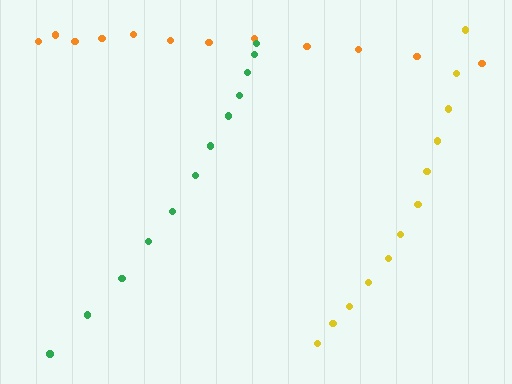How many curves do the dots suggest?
There are 3 distinct paths.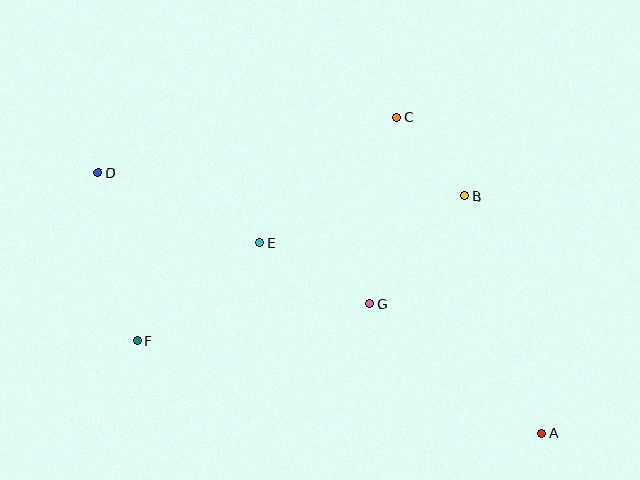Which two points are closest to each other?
Points B and C are closest to each other.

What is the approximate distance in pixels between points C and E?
The distance between C and E is approximately 186 pixels.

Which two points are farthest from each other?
Points A and D are farthest from each other.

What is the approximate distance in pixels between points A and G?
The distance between A and G is approximately 215 pixels.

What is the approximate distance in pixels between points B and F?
The distance between B and F is approximately 359 pixels.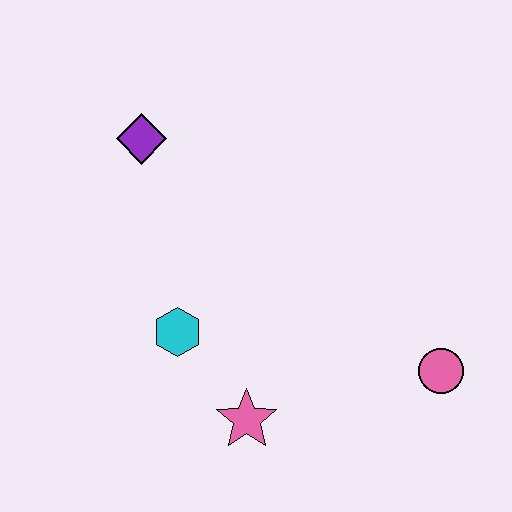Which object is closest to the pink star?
The cyan hexagon is closest to the pink star.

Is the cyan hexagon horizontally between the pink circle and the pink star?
No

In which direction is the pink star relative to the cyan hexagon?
The pink star is below the cyan hexagon.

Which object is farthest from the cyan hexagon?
The pink circle is farthest from the cyan hexagon.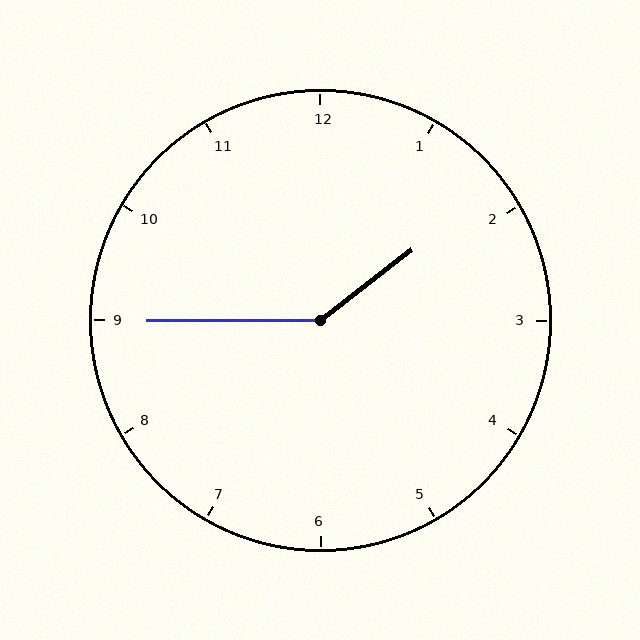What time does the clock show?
1:45.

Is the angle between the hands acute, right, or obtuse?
It is obtuse.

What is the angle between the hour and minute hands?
Approximately 142 degrees.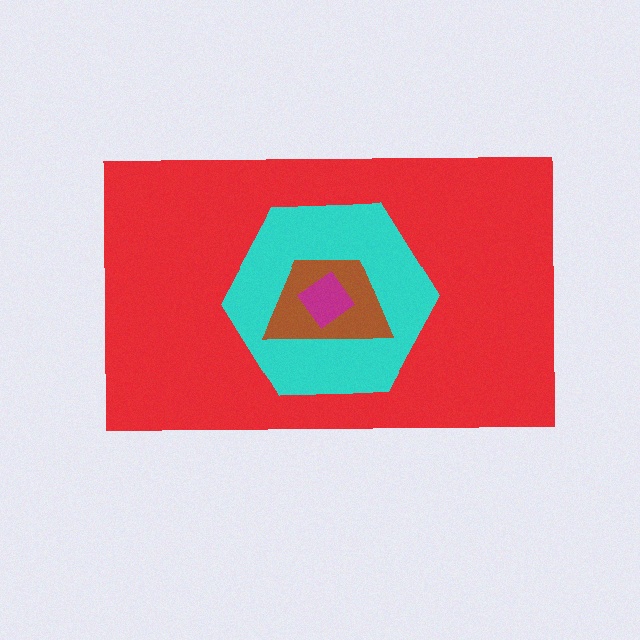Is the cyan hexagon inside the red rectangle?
Yes.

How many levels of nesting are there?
4.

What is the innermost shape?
The magenta diamond.